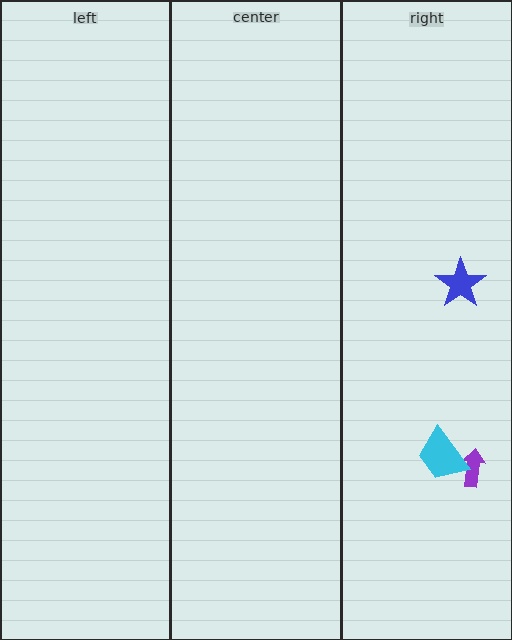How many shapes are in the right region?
3.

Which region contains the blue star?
The right region.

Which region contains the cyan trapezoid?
The right region.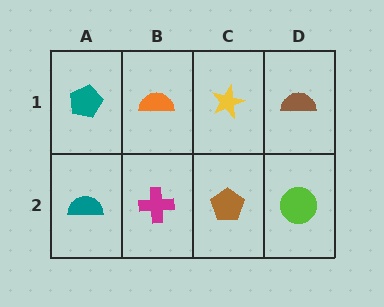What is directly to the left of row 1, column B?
A teal pentagon.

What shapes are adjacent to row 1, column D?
A lime circle (row 2, column D), a yellow star (row 1, column C).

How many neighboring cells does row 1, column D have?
2.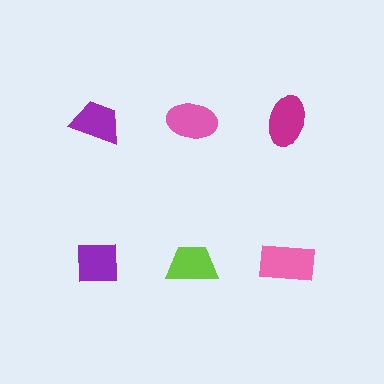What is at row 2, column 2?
A lime trapezoid.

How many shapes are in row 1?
3 shapes.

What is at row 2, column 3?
A pink rectangle.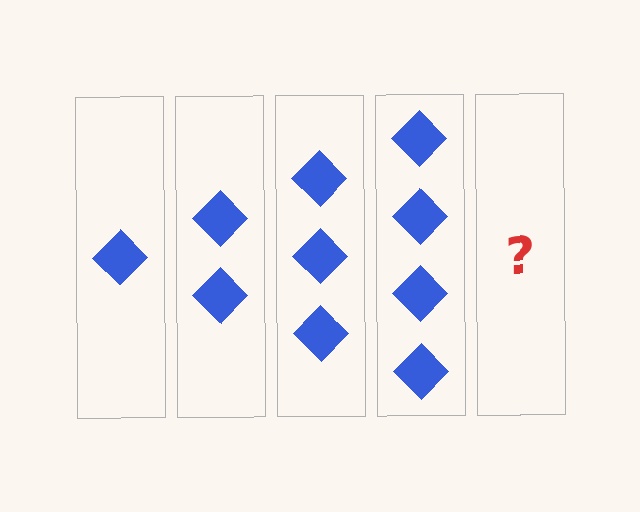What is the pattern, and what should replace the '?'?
The pattern is that each step adds one more diamond. The '?' should be 5 diamonds.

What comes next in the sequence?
The next element should be 5 diamonds.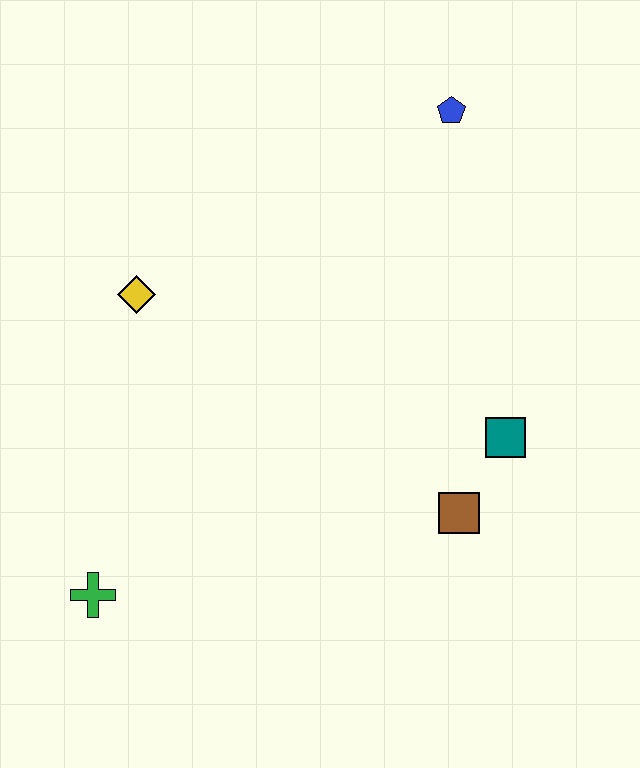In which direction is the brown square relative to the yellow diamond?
The brown square is to the right of the yellow diamond.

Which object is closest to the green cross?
The yellow diamond is closest to the green cross.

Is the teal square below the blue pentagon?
Yes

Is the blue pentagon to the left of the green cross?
No